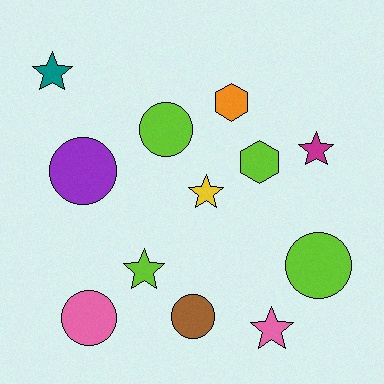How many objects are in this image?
There are 12 objects.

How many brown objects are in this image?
There is 1 brown object.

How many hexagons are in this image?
There are 2 hexagons.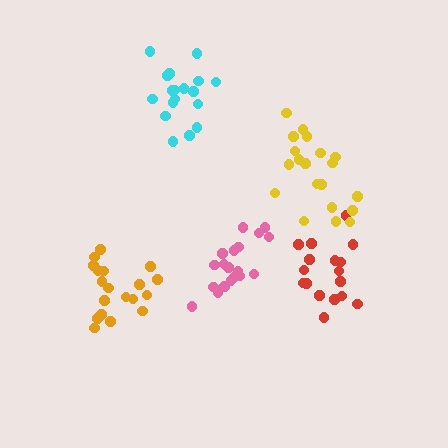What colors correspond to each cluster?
The clusters are colored: pink, red, orange, cyan, yellow.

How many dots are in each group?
Group 1: 19 dots, Group 2: 17 dots, Group 3: 19 dots, Group 4: 18 dots, Group 5: 20 dots (93 total).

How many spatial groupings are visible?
There are 5 spatial groupings.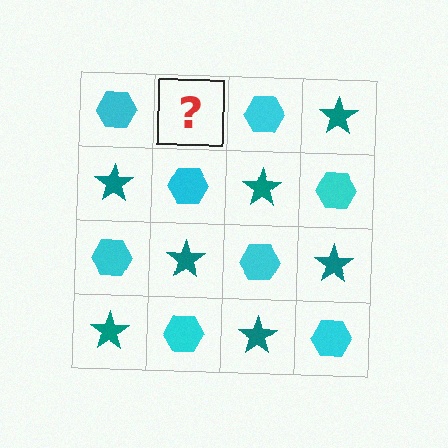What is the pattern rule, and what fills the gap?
The rule is that it alternates cyan hexagon and teal star in a checkerboard pattern. The gap should be filled with a teal star.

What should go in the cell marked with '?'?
The missing cell should contain a teal star.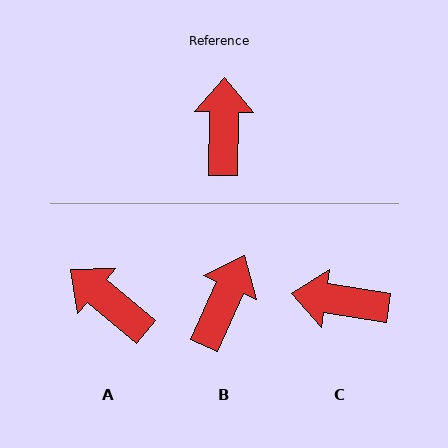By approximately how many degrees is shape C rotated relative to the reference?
Approximately 83 degrees counter-clockwise.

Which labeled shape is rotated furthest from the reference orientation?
C, about 83 degrees away.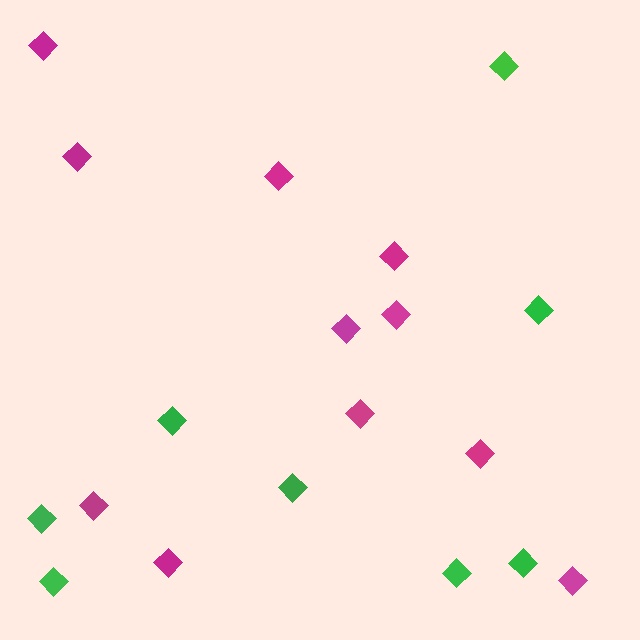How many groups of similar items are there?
There are 2 groups: one group of green diamonds (8) and one group of magenta diamonds (11).